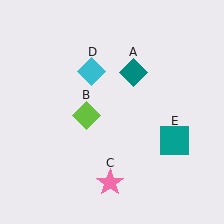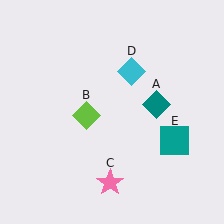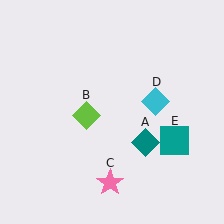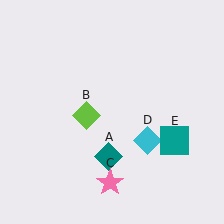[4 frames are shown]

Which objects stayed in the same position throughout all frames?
Lime diamond (object B) and pink star (object C) and teal square (object E) remained stationary.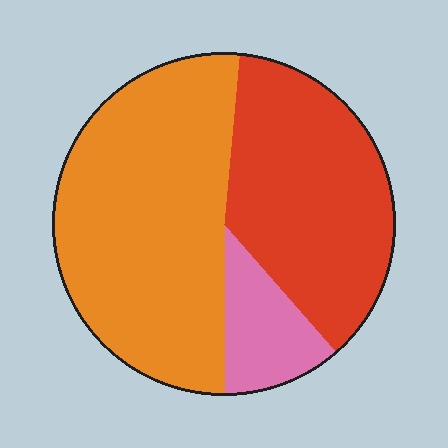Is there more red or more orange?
Orange.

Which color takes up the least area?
Pink, at roughly 10%.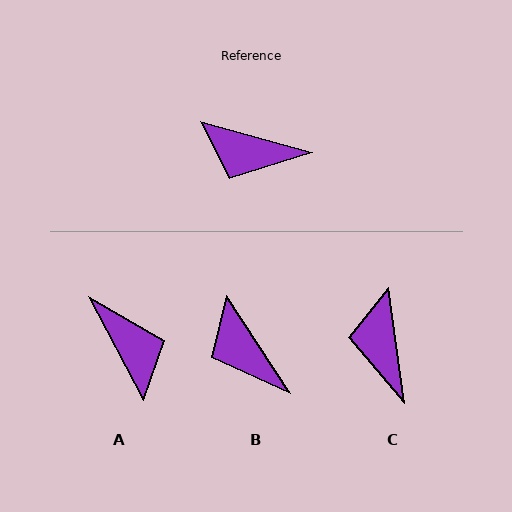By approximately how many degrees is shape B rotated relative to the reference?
Approximately 41 degrees clockwise.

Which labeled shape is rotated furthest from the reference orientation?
A, about 133 degrees away.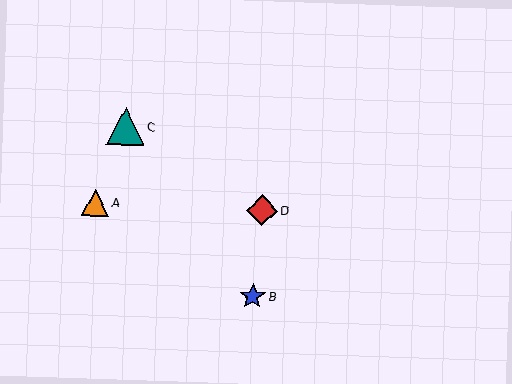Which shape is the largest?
The teal triangle (labeled C) is the largest.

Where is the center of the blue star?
The center of the blue star is at (253, 296).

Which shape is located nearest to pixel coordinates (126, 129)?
The teal triangle (labeled C) at (125, 126) is nearest to that location.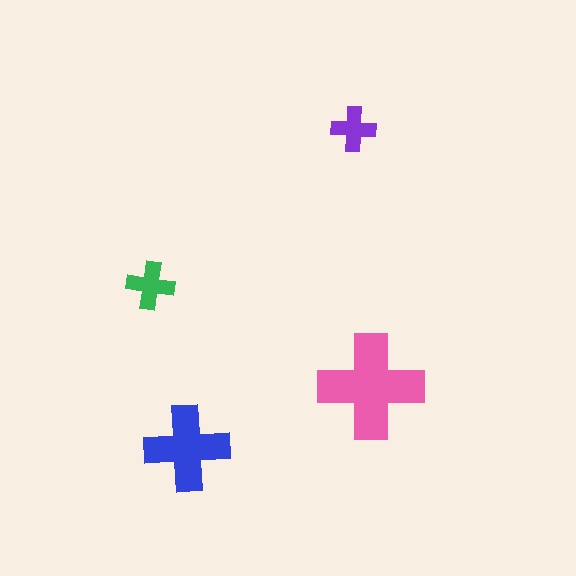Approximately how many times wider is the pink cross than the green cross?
About 2 times wider.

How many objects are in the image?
There are 4 objects in the image.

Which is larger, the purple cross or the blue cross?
The blue one.